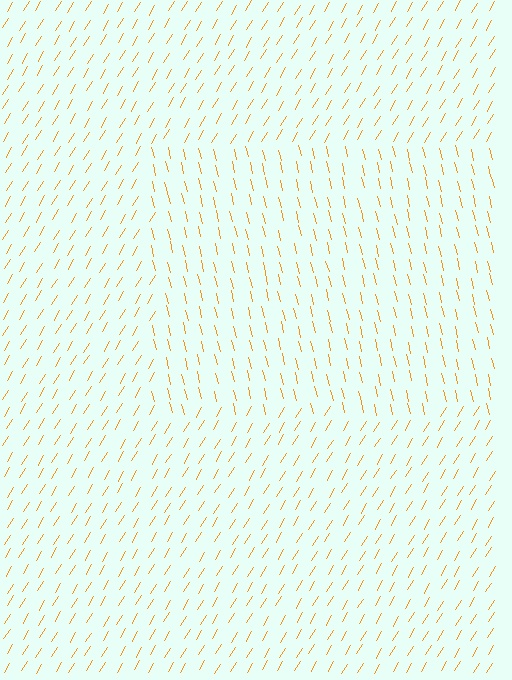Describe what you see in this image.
The image is filled with small orange line segments. A rectangle region in the image has lines oriented differently from the surrounding lines, creating a visible texture boundary.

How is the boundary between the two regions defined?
The boundary is defined purely by a change in line orientation (approximately 45 degrees difference). All lines are the same color and thickness.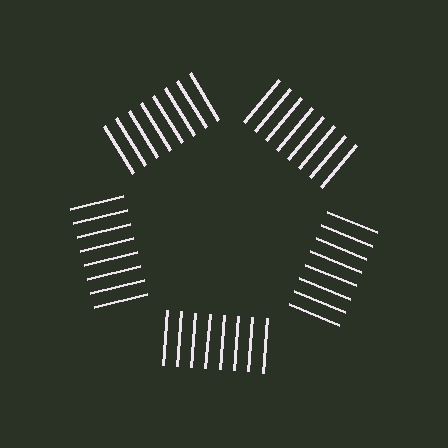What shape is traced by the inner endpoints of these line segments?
An illusory pentagon — the line segments terminate on its edges but no continuous stroke is drawn.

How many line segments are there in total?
40 — 8 along each of the 5 edges.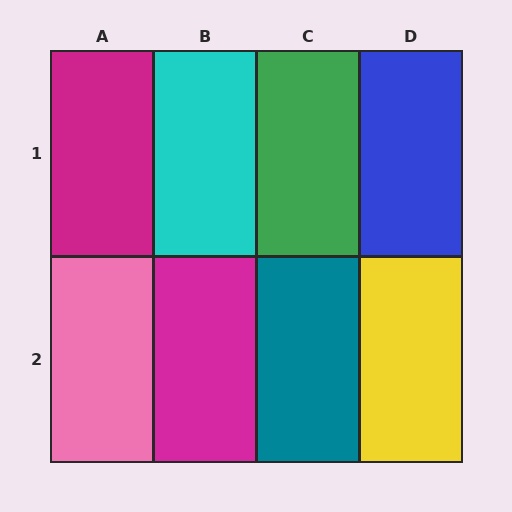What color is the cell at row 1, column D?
Blue.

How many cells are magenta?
2 cells are magenta.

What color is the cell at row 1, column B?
Cyan.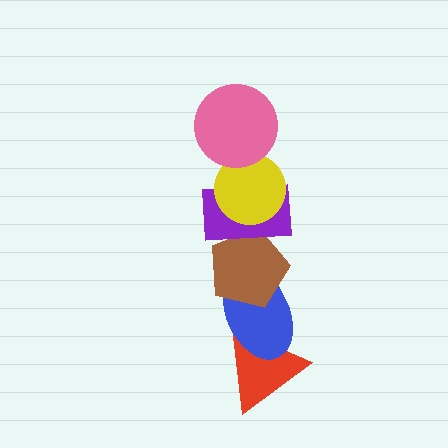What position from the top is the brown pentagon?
The brown pentagon is 4th from the top.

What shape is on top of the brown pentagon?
The purple rectangle is on top of the brown pentagon.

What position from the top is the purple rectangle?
The purple rectangle is 3rd from the top.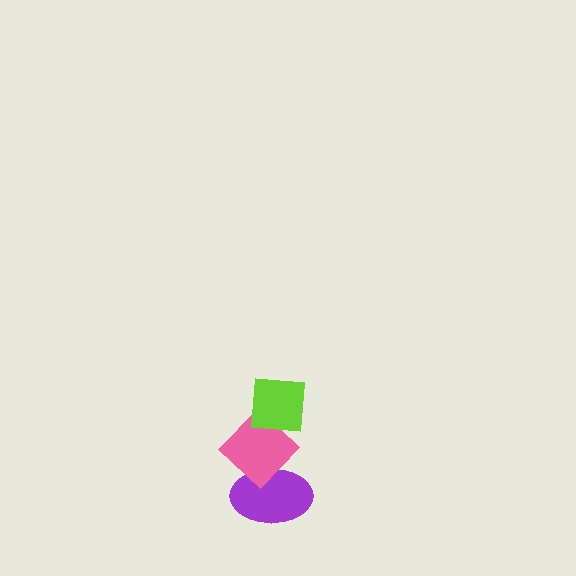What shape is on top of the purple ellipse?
The pink diamond is on top of the purple ellipse.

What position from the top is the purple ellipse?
The purple ellipse is 3rd from the top.